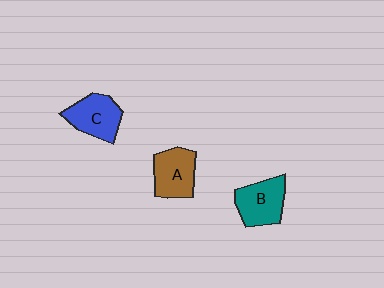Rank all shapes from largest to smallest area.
From largest to smallest: B (teal), C (blue), A (brown).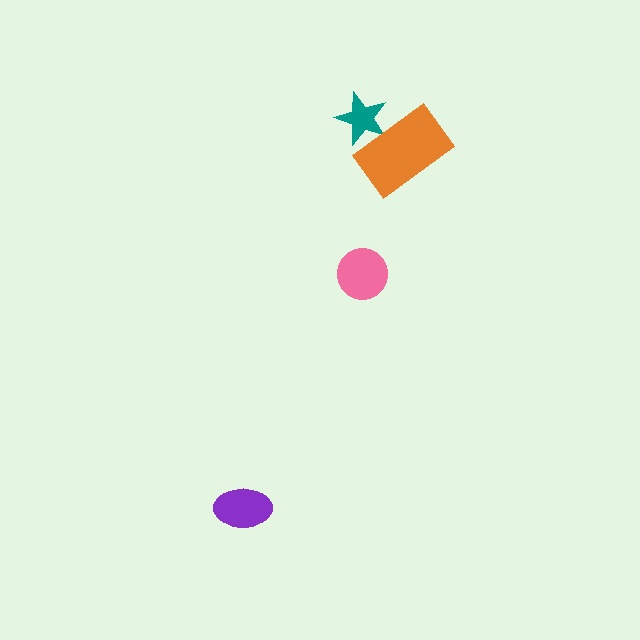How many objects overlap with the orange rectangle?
1 object overlaps with the orange rectangle.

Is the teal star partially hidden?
Yes, it is partially covered by another shape.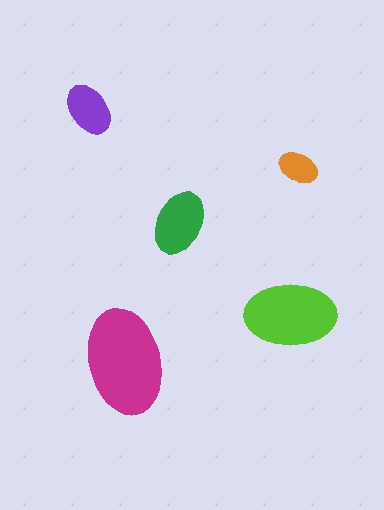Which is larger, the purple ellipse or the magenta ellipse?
The magenta one.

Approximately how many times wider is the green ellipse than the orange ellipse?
About 1.5 times wider.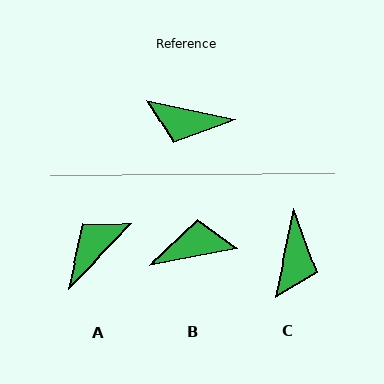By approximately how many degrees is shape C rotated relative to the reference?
Approximately 90 degrees counter-clockwise.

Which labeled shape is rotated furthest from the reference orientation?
B, about 157 degrees away.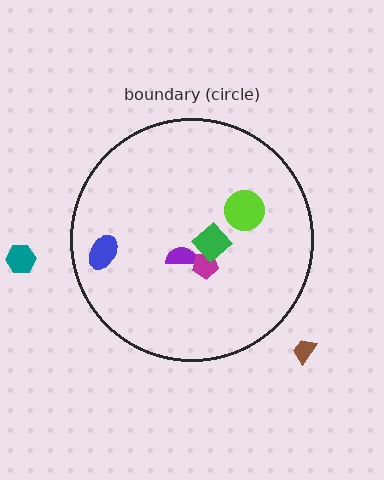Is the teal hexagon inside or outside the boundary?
Outside.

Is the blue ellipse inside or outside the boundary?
Inside.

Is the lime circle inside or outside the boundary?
Inside.